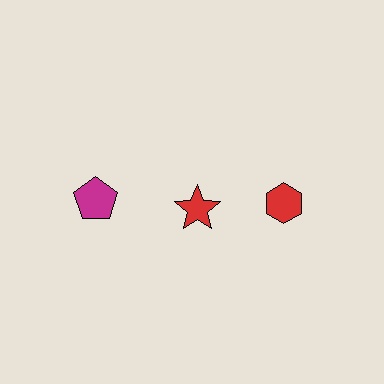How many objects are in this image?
There are 3 objects.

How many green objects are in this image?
There are no green objects.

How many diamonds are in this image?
There are no diamonds.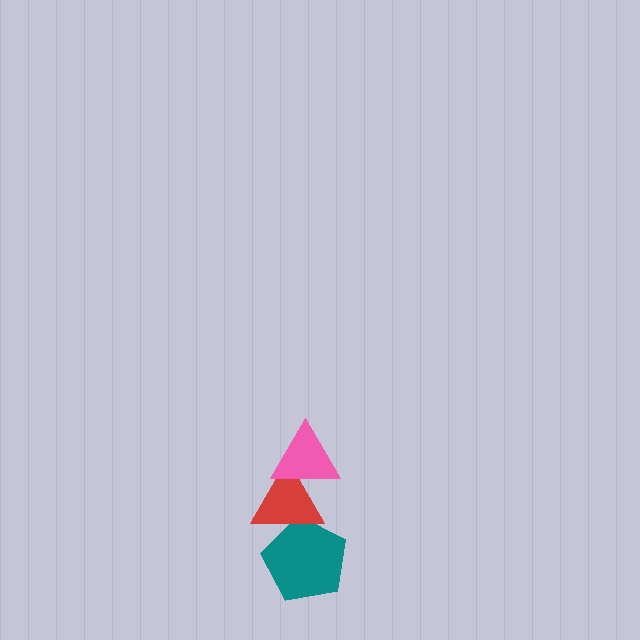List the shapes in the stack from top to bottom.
From top to bottom: the pink triangle, the red triangle, the teal pentagon.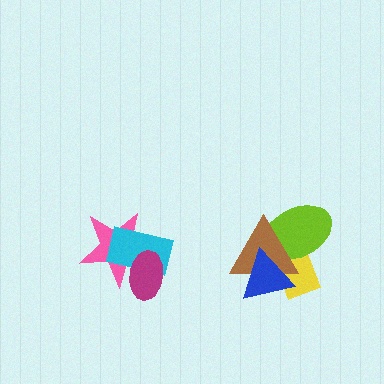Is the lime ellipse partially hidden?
Yes, it is partially covered by another shape.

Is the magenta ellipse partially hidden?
No, no other shape covers it.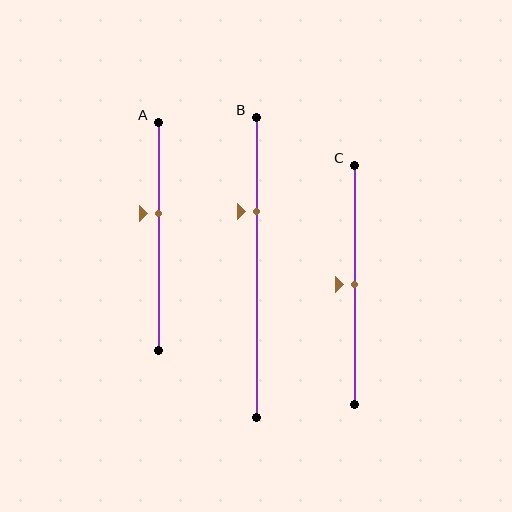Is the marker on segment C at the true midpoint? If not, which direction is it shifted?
Yes, the marker on segment C is at the true midpoint.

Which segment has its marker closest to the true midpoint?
Segment C has its marker closest to the true midpoint.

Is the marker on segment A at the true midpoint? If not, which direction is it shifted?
No, the marker on segment A is shifted upward by about 10% of the segment length.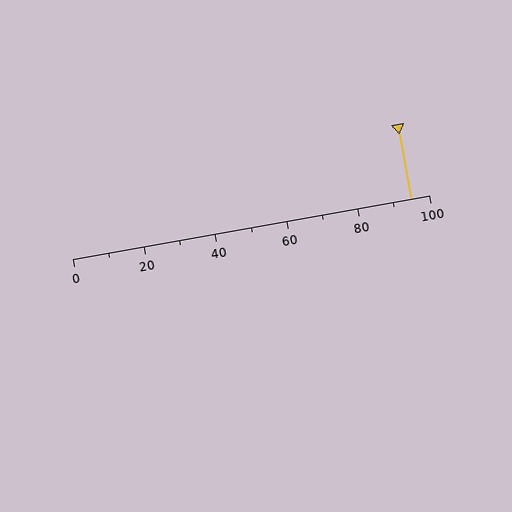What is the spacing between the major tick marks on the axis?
The major ticks are spaced 20 apart.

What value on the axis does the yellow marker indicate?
The marker indicates approximately 95.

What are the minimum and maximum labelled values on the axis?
The axis runs from 0 to 100.